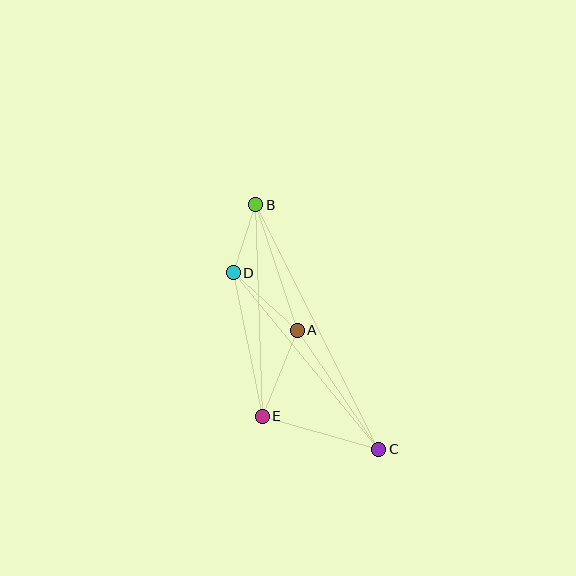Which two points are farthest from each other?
Points B and C are farthest from each other.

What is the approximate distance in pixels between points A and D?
The distance between A and D is approximately 86 pixels.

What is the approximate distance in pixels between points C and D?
The distance between C and D is approximately 229 pixels.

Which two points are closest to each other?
Points B and D are closest to each other.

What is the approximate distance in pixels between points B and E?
The distance between B and E is approximately 212 pixels.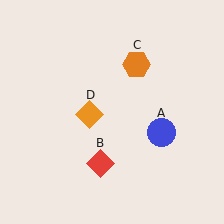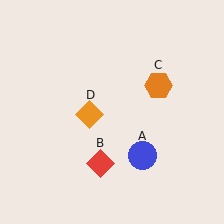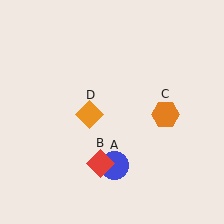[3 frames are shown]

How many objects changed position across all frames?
2 objects changed position: blue circle (object A), orange hexagon (object C).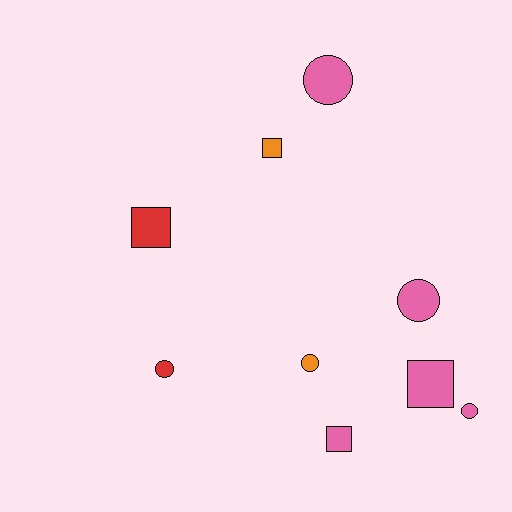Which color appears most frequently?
Pink, with 5 objects.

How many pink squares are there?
There are 2 pink squares.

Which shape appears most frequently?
Circle, with 5 objects.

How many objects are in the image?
There are 9 objects.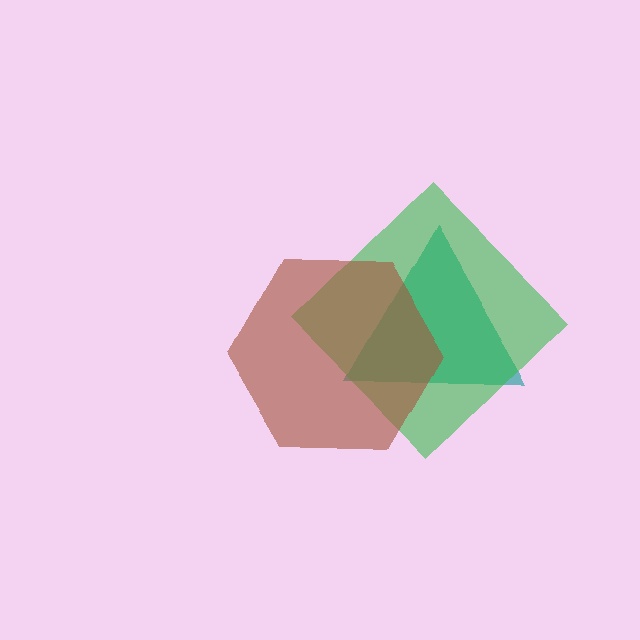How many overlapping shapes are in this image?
There are 3 overlapping shapes in the image.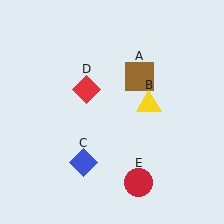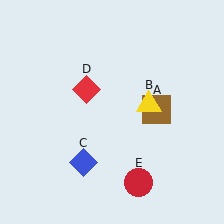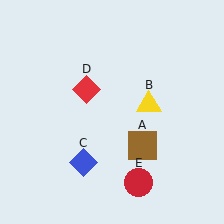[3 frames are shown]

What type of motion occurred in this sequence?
The brown square (object A) rotated clockwise around the center of the scene.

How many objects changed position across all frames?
1 object changed position: brown square (object A).